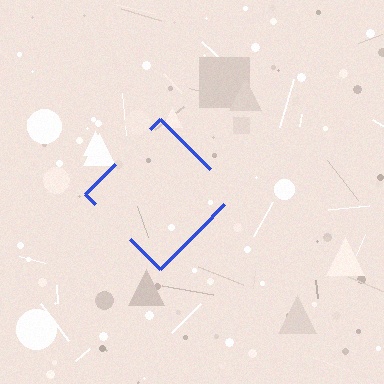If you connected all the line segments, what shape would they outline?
They would outline a diamond.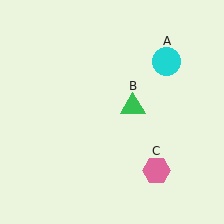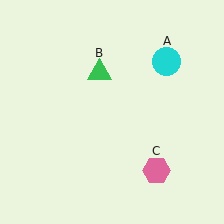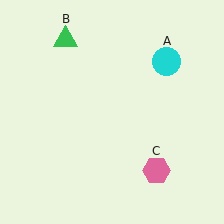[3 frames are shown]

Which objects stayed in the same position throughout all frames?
Cyan circle (object A) and pink hexagon (object C) remained stationary.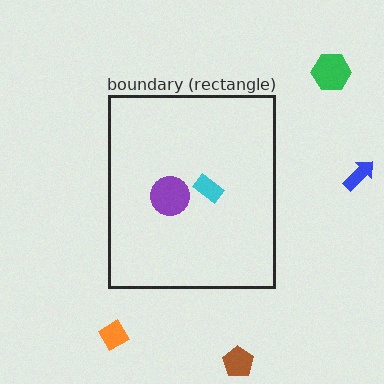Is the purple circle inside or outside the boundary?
Inside.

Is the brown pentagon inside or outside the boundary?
Outside.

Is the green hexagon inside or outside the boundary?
Outside.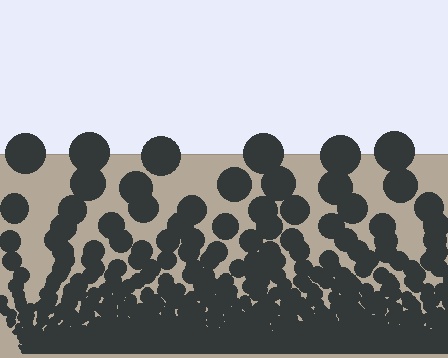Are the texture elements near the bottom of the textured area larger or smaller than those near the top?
Smaller. The gradient is inverted — elements near the bottom are smaller and denser.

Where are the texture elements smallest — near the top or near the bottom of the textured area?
Near the bottom.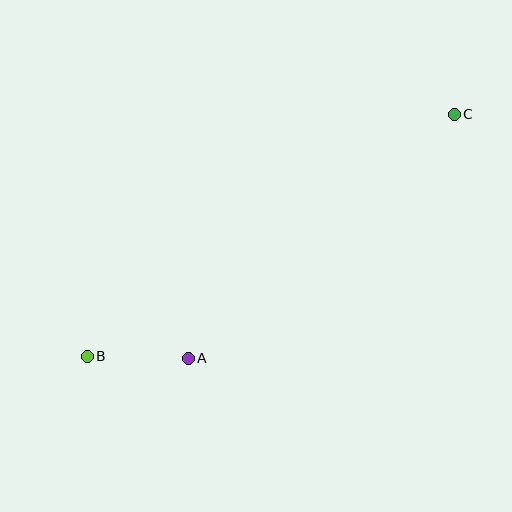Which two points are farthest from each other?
Points B and C are farthest from each other.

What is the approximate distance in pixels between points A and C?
The distance between A and C is approximately 361 pixels.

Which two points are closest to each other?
Points A and B are closest to each other.